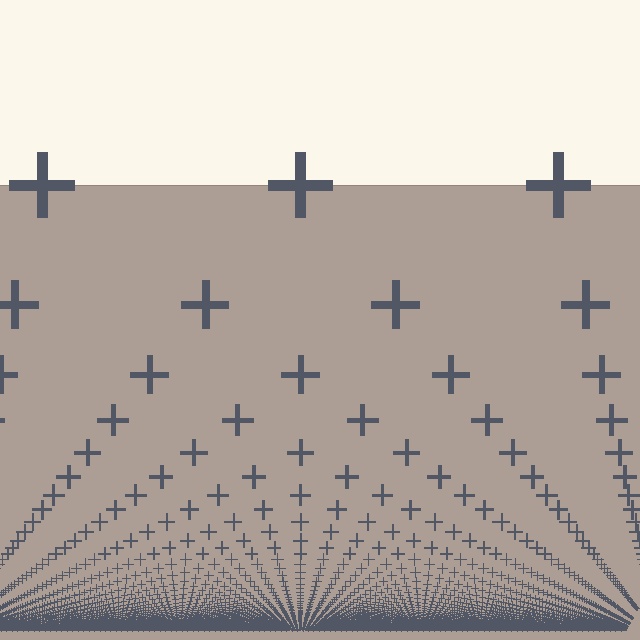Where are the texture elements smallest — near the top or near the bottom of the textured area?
Near the bottom.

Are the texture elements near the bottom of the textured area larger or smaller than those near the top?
Smaller. The gradient is inverted — elements near the bottom are smaller and denser.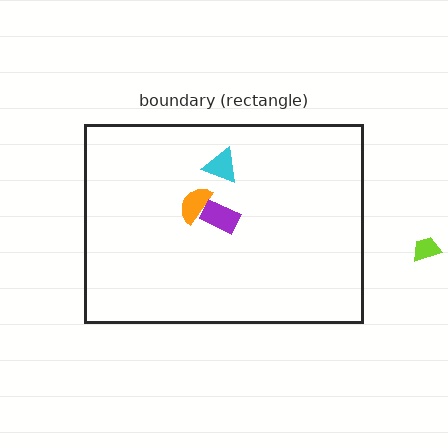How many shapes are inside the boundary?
3 inside, 1 outside.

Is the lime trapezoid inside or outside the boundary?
Outside.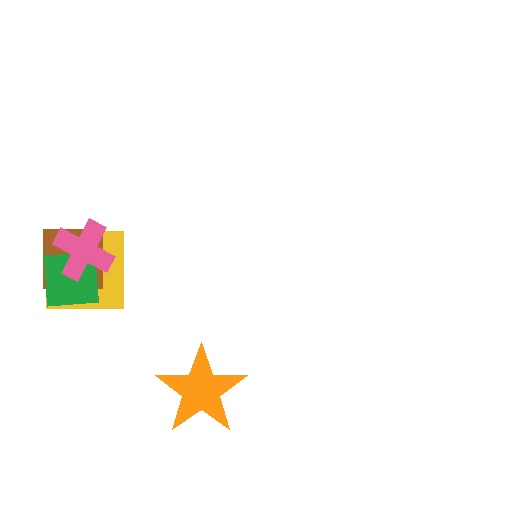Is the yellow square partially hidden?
Yes, it is partially covered by another shape.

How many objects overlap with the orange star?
0 objects overlap with the orange star.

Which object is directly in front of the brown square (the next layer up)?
The green square is directly in front of the brown square.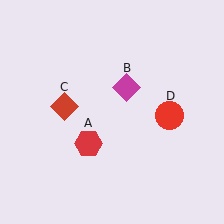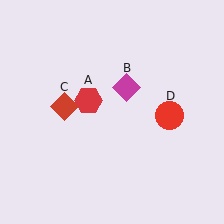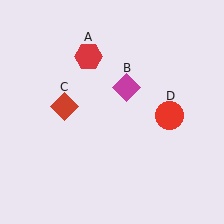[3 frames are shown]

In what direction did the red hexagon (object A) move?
The red hexagon (object A) moved up.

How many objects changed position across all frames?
1 object changed position: red hexagon (object A).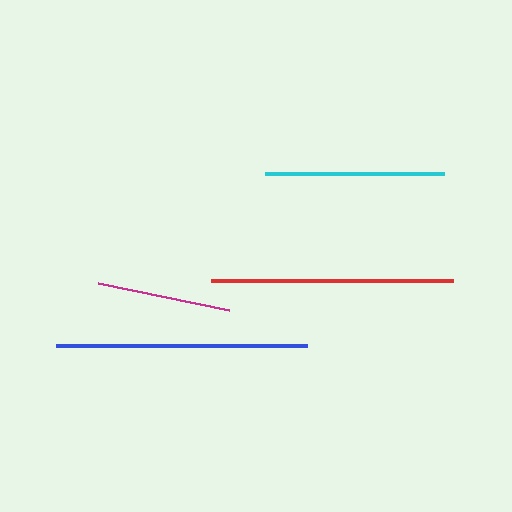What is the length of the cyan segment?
The cyan segment is approximately 179 pixels long.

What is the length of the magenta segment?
The magenta segment is approximately 133 pixels long.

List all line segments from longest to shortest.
From longest to shortest: blue, red, cyan, magenta.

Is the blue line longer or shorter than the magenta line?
The blue line is longer than the magenta line.